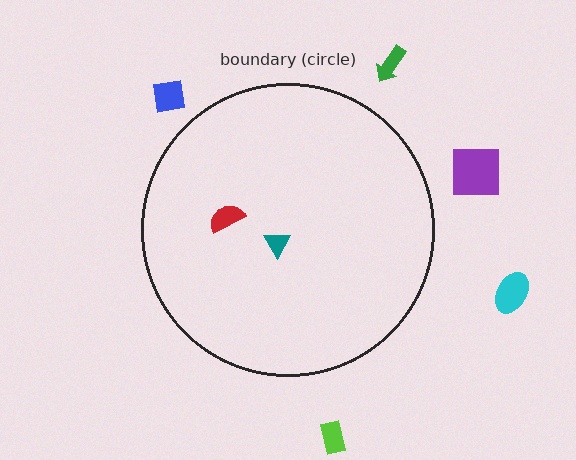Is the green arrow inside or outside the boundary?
Outside.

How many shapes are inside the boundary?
2 inside, 5 outside.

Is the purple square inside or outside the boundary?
Outside.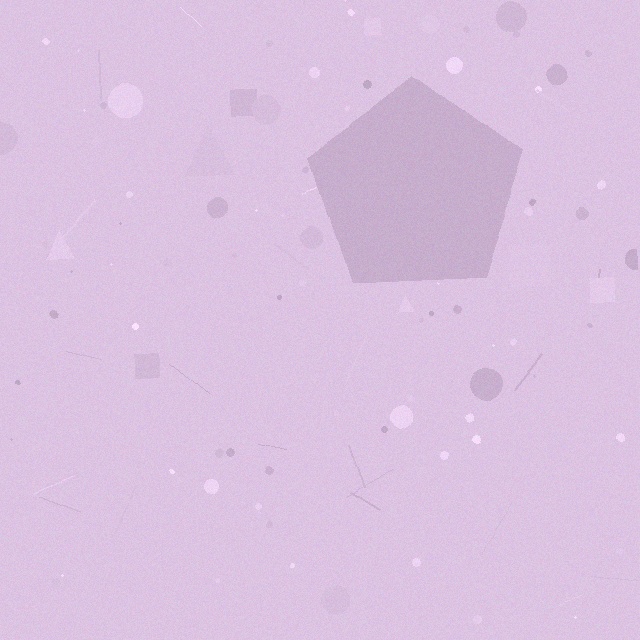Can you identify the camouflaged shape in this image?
The camouflaged shape is a pentagon.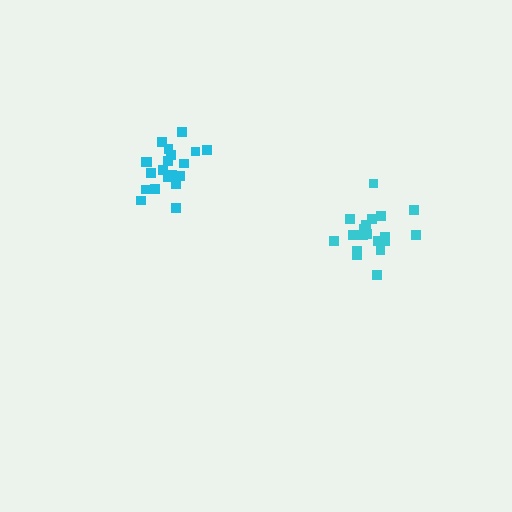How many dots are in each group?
Group 1: 20 dots, Group 2: 19 dots (39 total).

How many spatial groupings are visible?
There are 2 spatial groupings.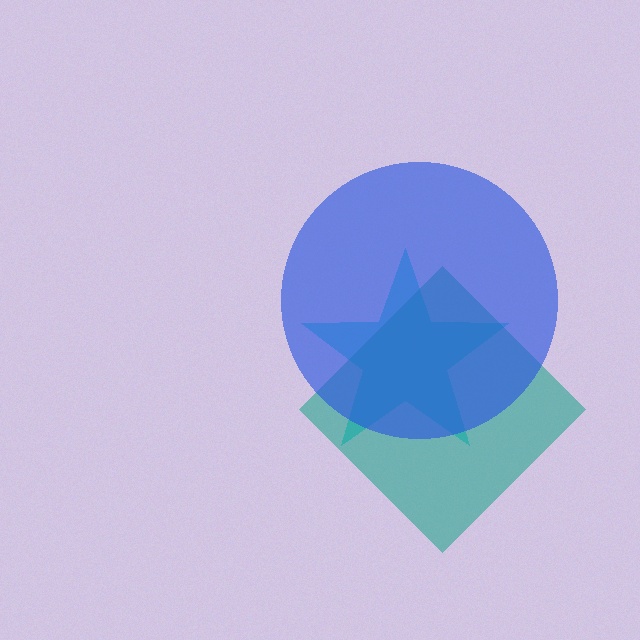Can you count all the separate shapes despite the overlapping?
Yes, there are 3 separate shapes.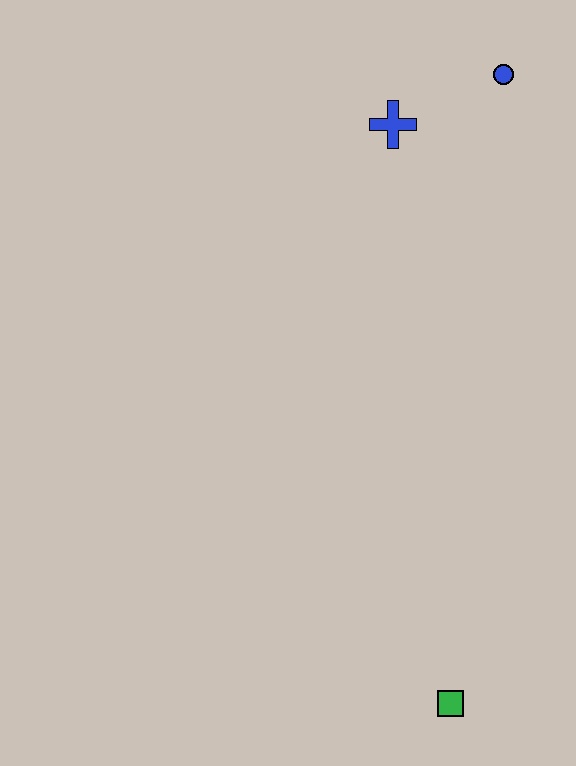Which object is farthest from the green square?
The blue circle is farthest from the green square.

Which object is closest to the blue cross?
The blue circle is closest to the blue cross.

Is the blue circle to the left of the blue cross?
No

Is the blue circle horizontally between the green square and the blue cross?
No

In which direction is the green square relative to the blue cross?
The green square is below the blue cross.